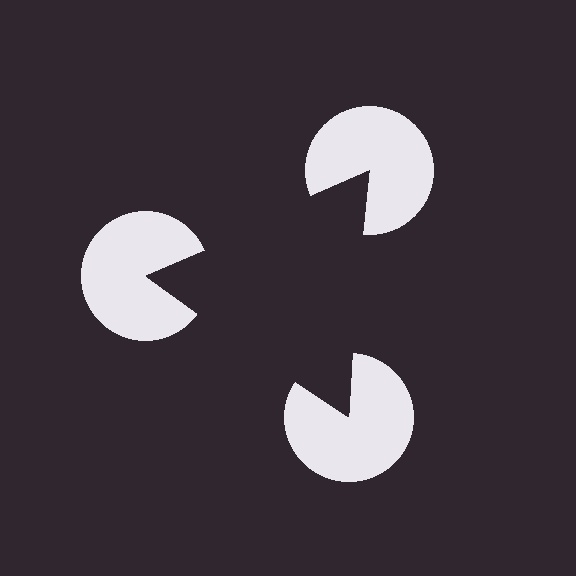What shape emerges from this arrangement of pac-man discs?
An illusory triangle — its edges are inferred from the aligned wedge cuts in the pac-man discs, not physically drawn.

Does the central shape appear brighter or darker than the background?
It typically appears slightly darker than the background, even though no actual brightness change is drawn.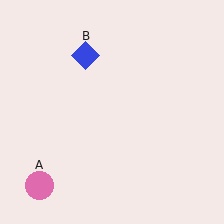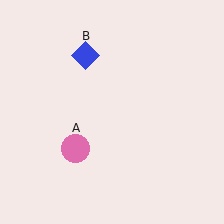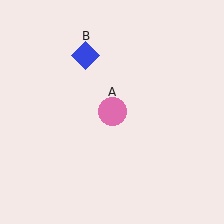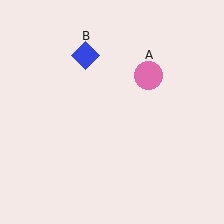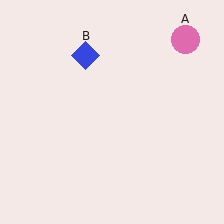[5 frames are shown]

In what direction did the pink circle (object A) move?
The pink circle (object A) moved up and to the right.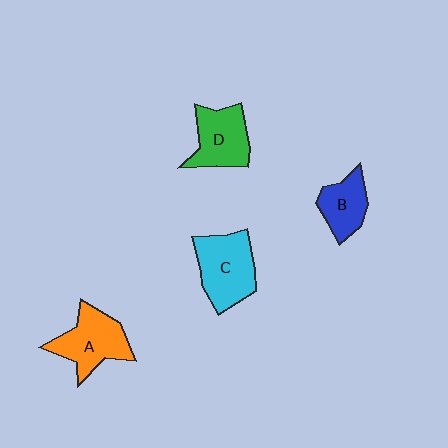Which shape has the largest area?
Shape C (cyan).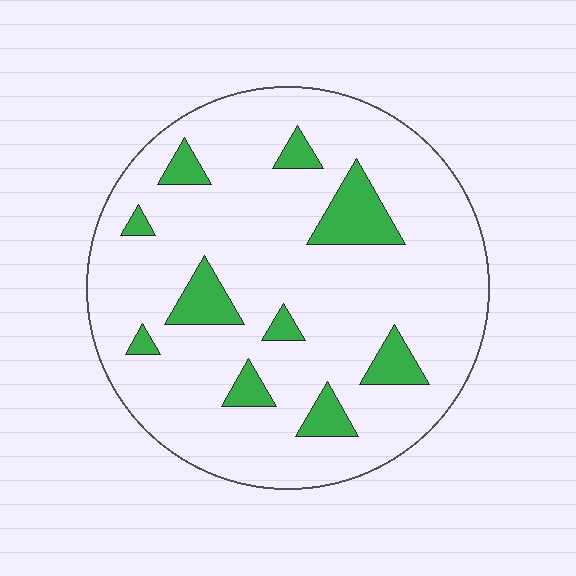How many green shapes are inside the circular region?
10.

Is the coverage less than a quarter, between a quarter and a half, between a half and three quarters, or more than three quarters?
Less than a quarter.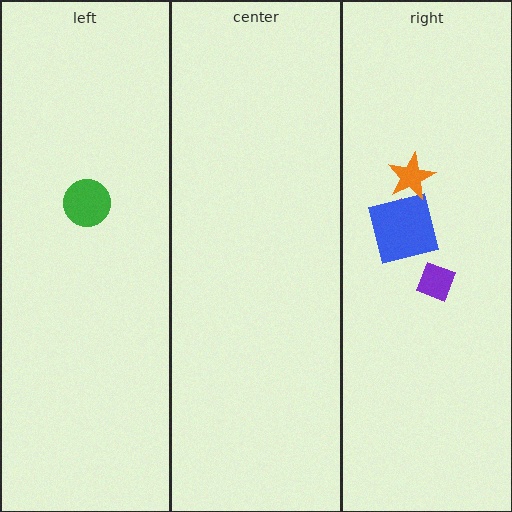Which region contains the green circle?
The left region.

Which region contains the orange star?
The right region.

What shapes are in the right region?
The magenta hexagon, the blue square, the orange star, the purple diamond.